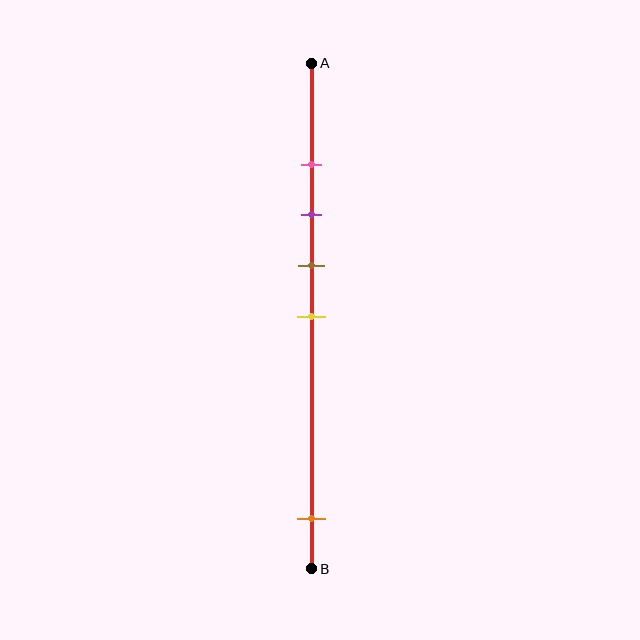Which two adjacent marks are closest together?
The pink and purple marks are the closest adjacent pair.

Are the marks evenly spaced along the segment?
No, the marks are not evenly spaced.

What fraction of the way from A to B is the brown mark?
The brown mark is approximately 40% (0.4) of the way from A to B.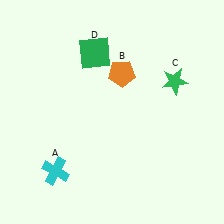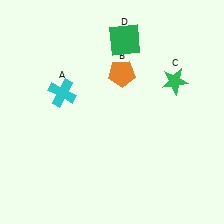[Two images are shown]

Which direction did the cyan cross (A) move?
The cyan cross (A) moved up.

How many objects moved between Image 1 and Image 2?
2 objects moved between the two images.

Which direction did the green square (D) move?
The green square (D) moved right.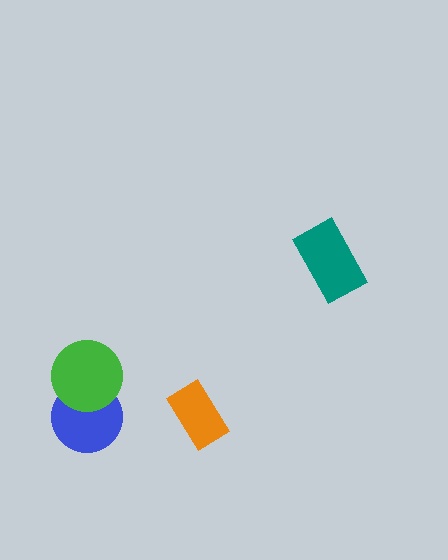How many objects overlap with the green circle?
1 object overlaps with the green circle.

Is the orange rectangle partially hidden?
No, no other shape covers it.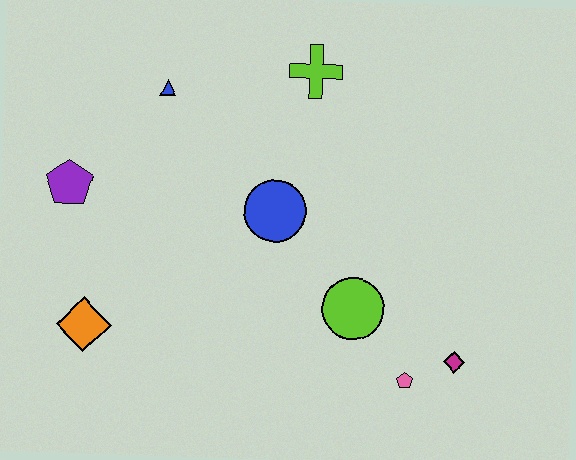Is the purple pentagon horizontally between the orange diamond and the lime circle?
No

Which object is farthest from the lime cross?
The orange diamond is farthest from the lime cross.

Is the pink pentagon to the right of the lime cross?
Yes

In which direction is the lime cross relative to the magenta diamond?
The lime cross is above the magenta diamond.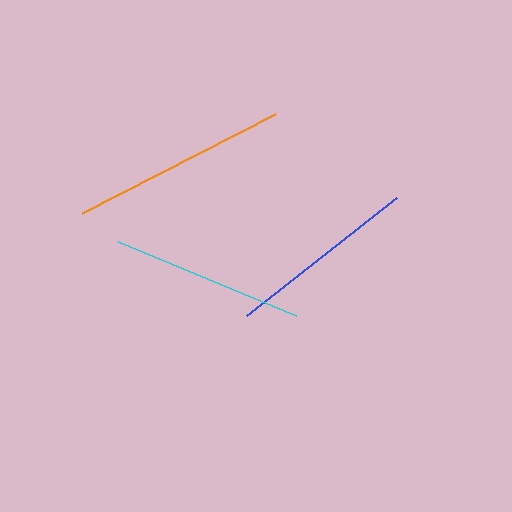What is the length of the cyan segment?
The cyan segment is approximately 193 pixels long.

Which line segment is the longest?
The orange line is the longest at approximately 217 pixels.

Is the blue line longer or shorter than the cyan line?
The cyan line is longer than the blue line.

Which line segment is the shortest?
The blue line is the shortest at approximately 191 pixels.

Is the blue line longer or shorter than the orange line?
The orange line is longer than the blue line.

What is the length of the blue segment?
The blue segment is approximately 191 pixels long.